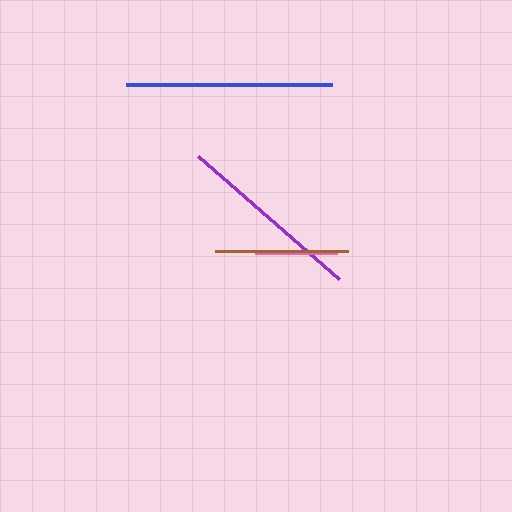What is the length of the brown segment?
The brown segment is approximately 133 pixels long.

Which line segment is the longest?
The blue line is the longest at approximately 207 pixels.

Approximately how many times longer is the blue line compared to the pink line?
The blue line is approximately 2.5 times the length of the pink line.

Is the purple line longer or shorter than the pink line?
The purple line is longer than the pink line.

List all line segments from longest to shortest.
From longest to shortest: blue, purple, brown, pink.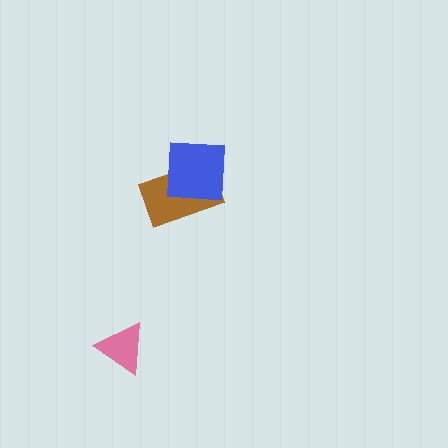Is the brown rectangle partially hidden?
Yes, it is partially covered by another shape.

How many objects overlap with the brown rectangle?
1 object overlaps with the brown rectangle.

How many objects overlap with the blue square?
1 object overlaps with the blue square.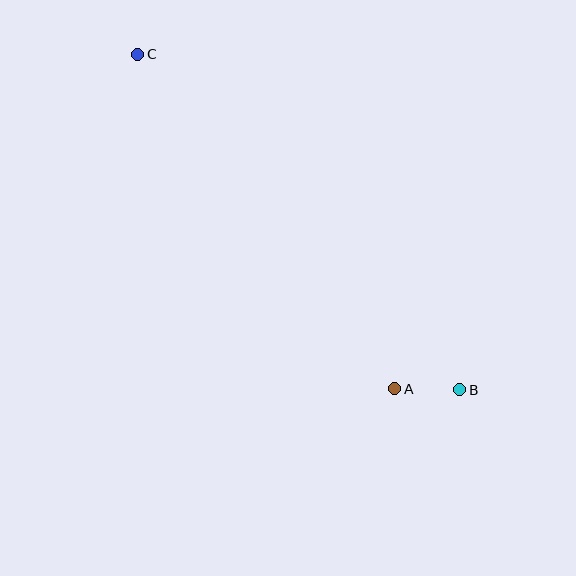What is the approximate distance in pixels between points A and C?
The distance between A and C is approximately 422 pixels.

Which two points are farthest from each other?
Points B and C are farthest from each other.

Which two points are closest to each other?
Points A and B are closest to each other.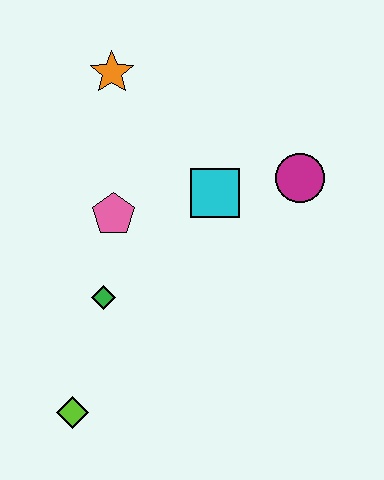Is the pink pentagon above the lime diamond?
Yes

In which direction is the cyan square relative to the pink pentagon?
The cyan square is to the right of the pink pentagon.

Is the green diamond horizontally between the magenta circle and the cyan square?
No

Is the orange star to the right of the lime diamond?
Yes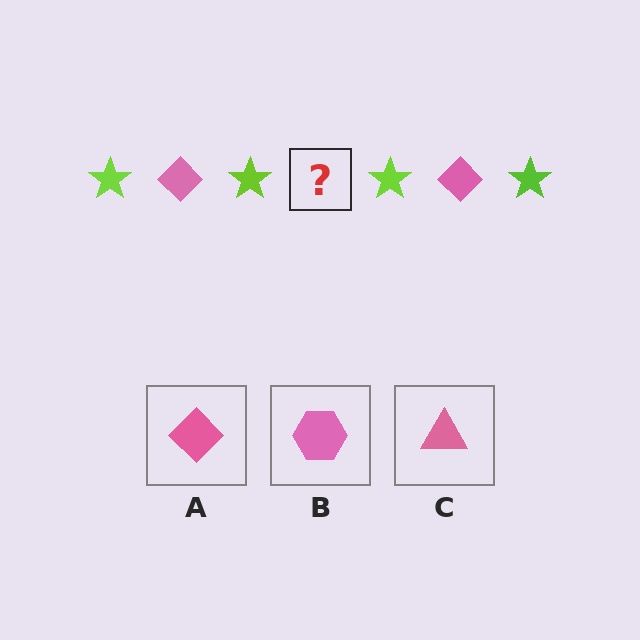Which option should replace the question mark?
Option A.